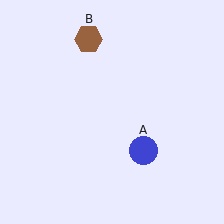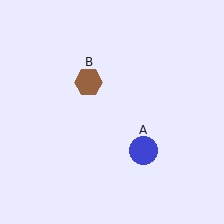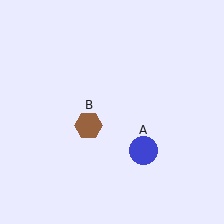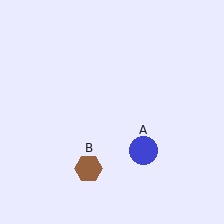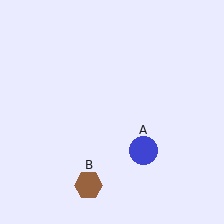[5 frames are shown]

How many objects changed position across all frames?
1 object changed position: brown hexagon (object B).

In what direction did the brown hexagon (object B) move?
The brown hexagon (object B) moved down.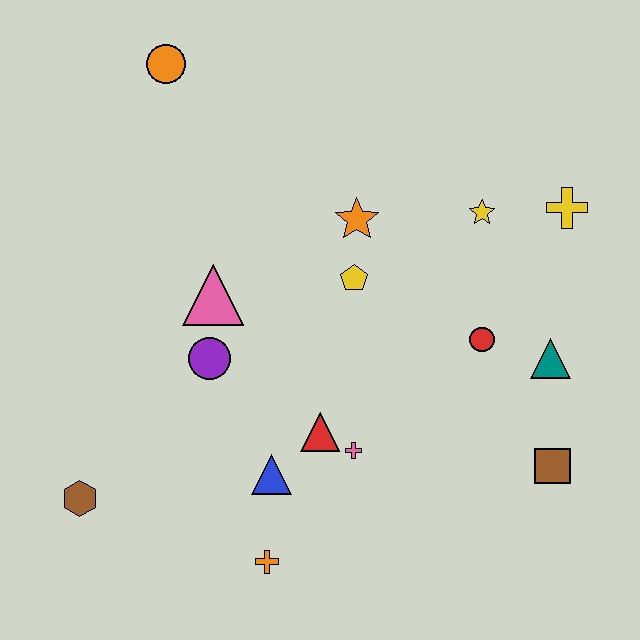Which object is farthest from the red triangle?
The orange circle is farthest from the red triangle.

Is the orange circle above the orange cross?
Yes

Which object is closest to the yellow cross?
The yellow star is closest to the yellow cross.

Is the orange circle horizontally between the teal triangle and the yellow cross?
No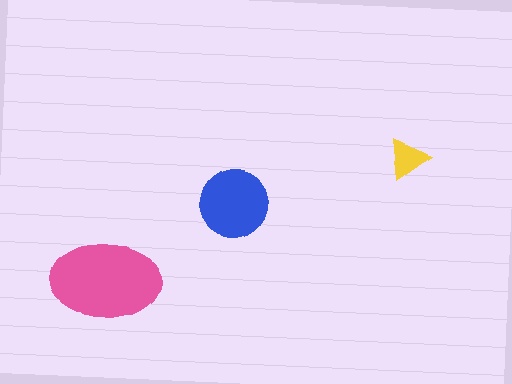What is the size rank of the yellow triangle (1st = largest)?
3rd.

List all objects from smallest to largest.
The yellow triangle, the blue circle, the pink ellipse.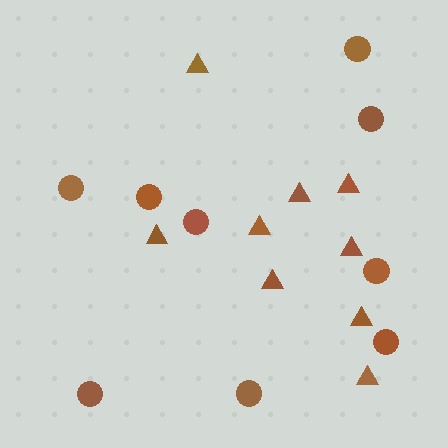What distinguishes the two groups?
There are 2 groups: one group of triangles (9) and one group of circles (9).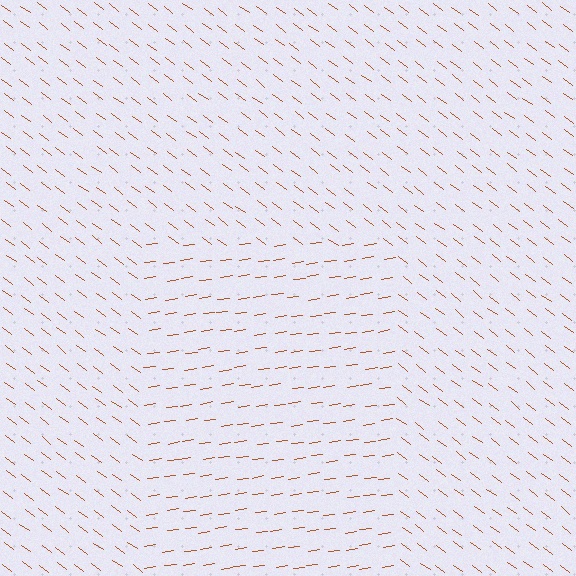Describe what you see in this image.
The image is filled with small brown line segments. A rectangle region in the image has lines oriented differently from the surrounding lines, creating a visible texture boundary.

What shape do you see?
I see a rectangle.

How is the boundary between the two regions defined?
The boundary is defined purely by a change in line orientation (approximately 45 degrees difference). All lines are the same color and thickness.